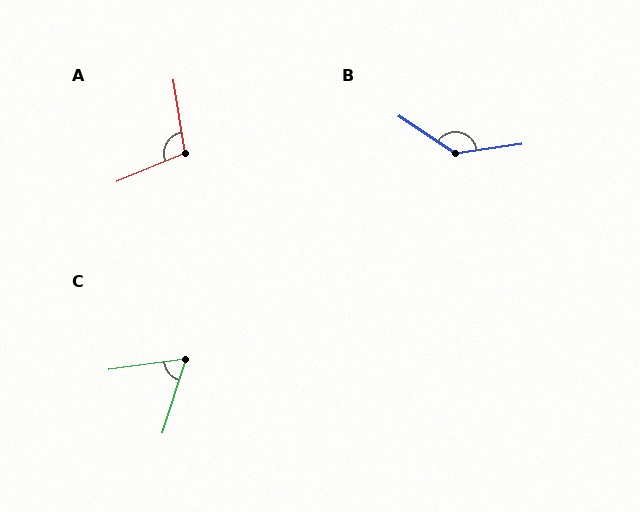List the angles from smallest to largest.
C (65°), A (104°), B (139°).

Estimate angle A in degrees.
Approximately 104 degrees.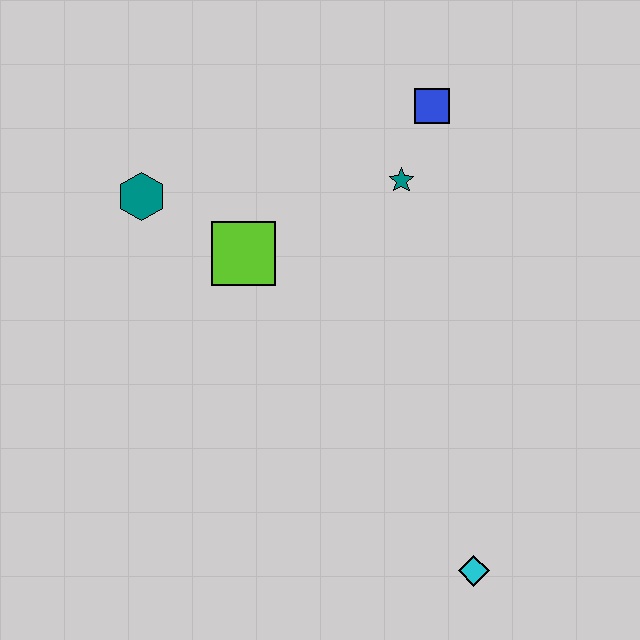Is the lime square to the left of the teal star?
Yes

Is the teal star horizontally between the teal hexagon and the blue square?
Yes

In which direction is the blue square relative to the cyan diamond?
The blue square is above the cyan diamond.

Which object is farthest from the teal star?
The cyan diamond is farthest from the teal star.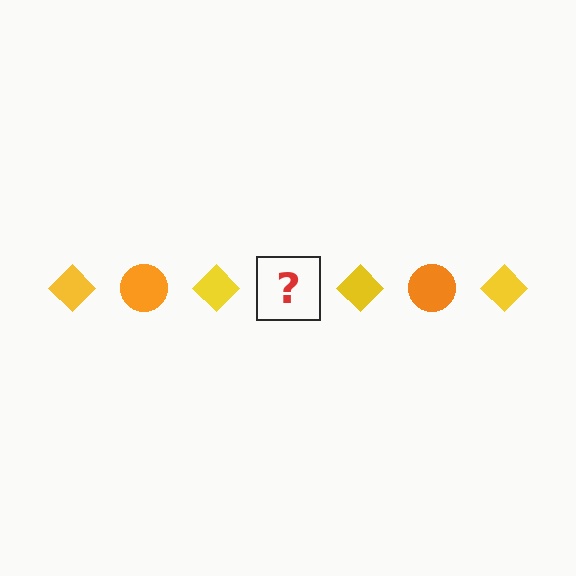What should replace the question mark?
The question mark should be replaced with an orange circle.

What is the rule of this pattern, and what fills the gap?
The rule is that the pattern alternates between yellow diamond and orange circle. The gap should be filled with an orange circle.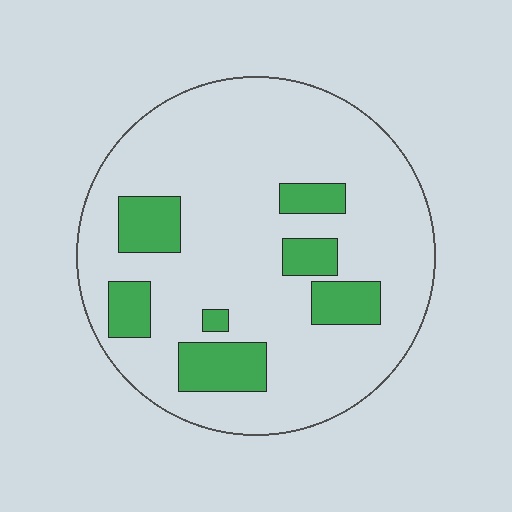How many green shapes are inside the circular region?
7.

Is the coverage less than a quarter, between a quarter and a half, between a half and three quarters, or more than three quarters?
Less than a quarter.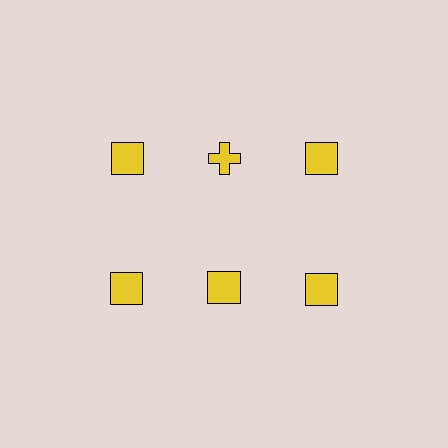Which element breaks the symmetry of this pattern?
The yellow cross in the top row, second from left column breaks the symmetry. All other shapes are yellow squares.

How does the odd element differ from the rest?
It has a different shape: cross instead of square.